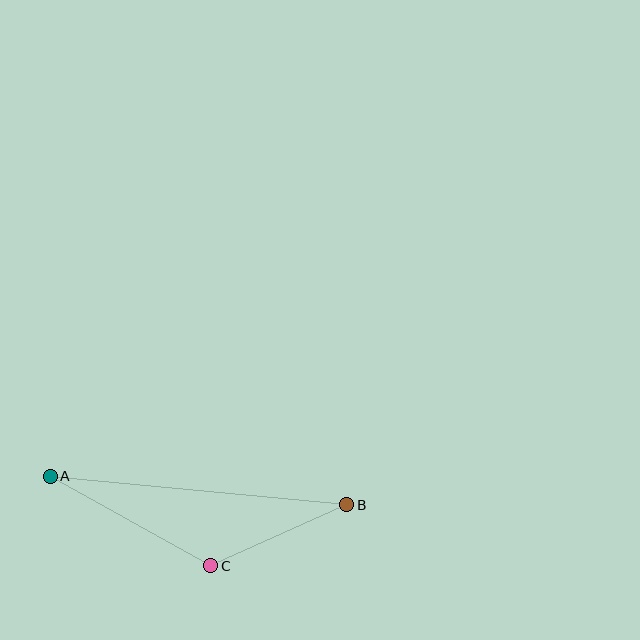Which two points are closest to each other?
Points B and C are closest to each other.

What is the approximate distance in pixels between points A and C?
The distance between A and C is approximately 184 pixels.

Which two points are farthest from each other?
Points A and B are farthest from each other.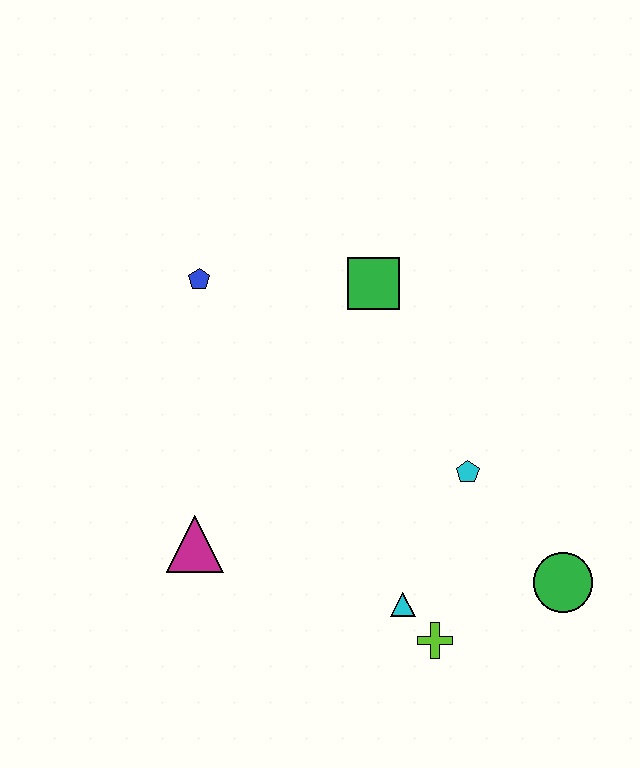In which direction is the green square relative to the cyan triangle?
The green square is above the cyan triangle.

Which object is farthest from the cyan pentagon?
The blue pentagon is farthest from the cyan pentagon.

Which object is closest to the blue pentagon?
The green square is closest to the blue pentagon.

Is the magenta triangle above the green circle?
Yes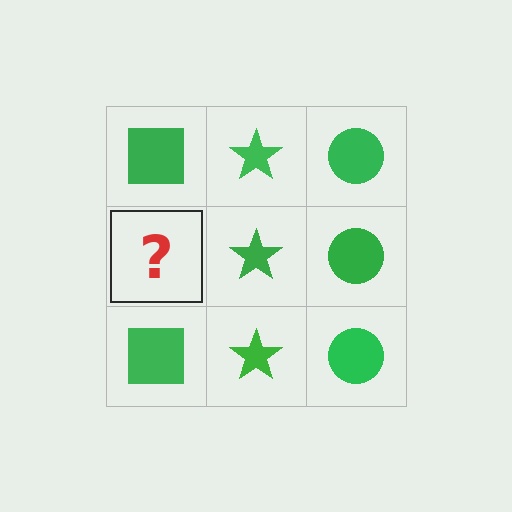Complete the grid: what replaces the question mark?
The question mark should be replaced with a green square.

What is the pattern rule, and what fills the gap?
The rule is that each column has a consistent shape. The gap should be filled with a green square.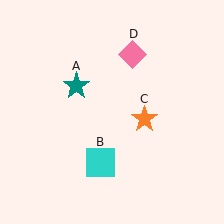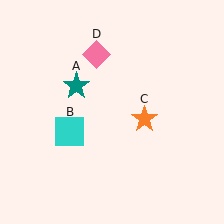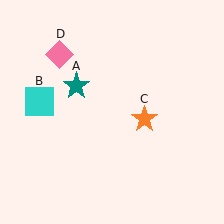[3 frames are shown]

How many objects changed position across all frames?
2 objects changed position: cyan square (object B), pink diamond (object D).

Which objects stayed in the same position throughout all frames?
Teal star (object A) and orange star (object C) remained stationary.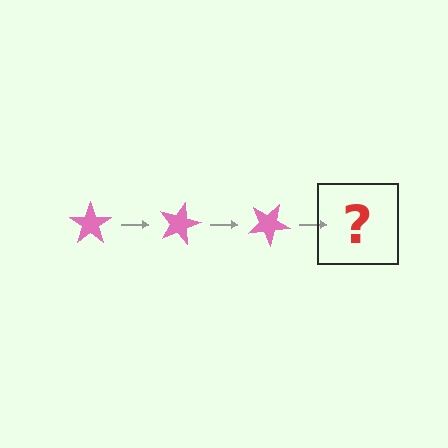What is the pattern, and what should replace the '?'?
The pattern is that the star rotates 15 degrees each step. The '?' should be a pink star rotated 45 degrees.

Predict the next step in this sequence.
The next step is a pink star rotated 45 degrees.